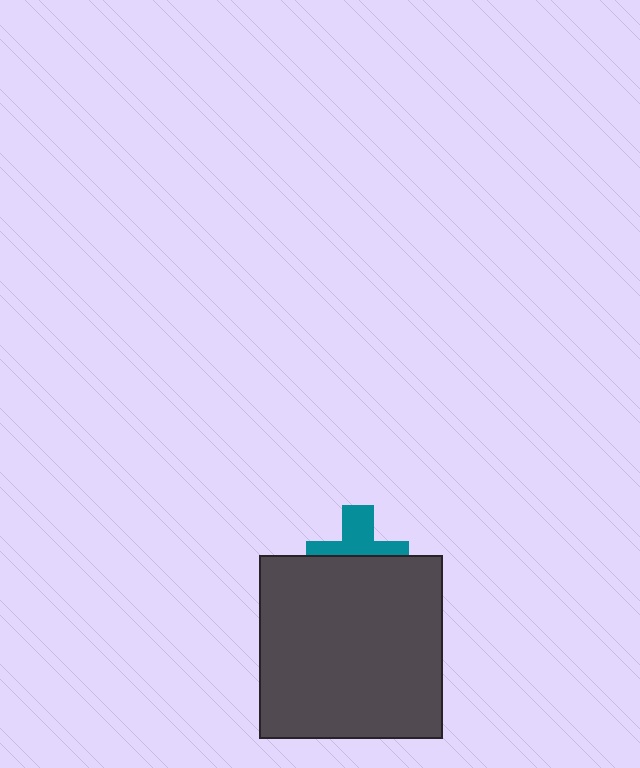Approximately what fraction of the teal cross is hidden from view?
Roughly 52% of the teal cross is hidden behind the dark gray square.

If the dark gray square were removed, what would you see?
You would see the complete teal cross.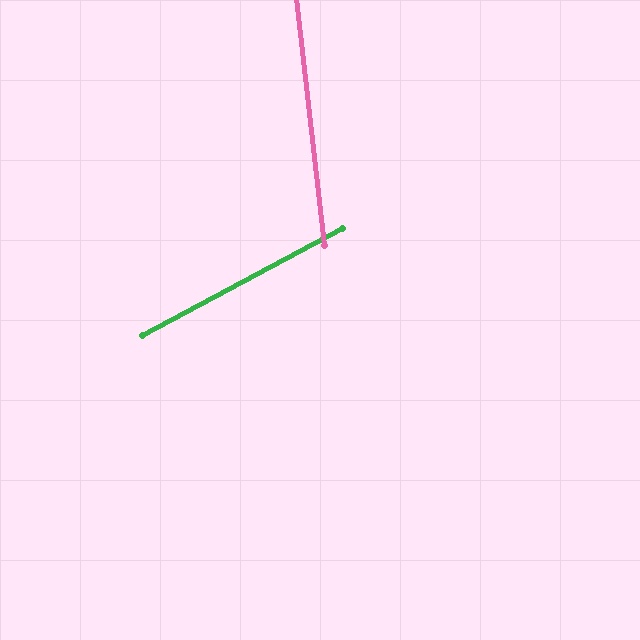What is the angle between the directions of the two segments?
Approximately 68 degrees.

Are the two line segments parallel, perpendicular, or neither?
Neither parallel nor perpendicular — they differ by about 68°.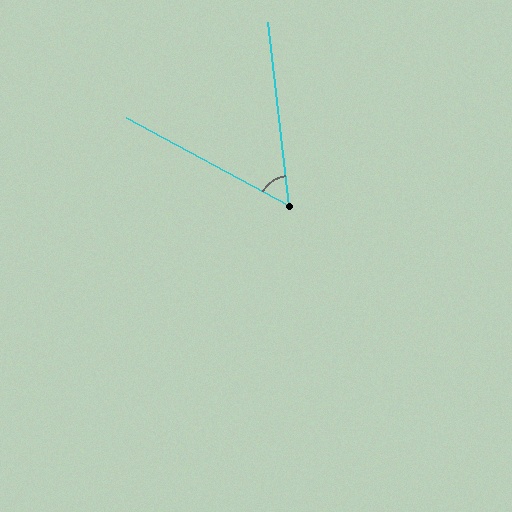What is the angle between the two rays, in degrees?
Approximately 55 degrees.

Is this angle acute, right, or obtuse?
It is acute.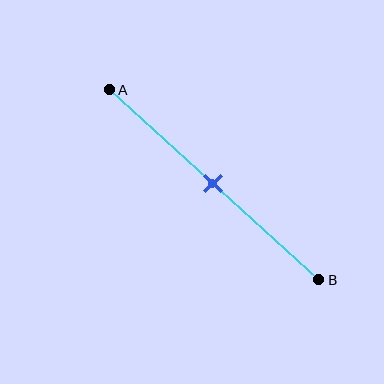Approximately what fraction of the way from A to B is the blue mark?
The blue mark is approximately 50% of the way from A to B.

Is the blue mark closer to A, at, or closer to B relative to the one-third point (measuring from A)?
The blue mark is closer to point B than the one-third point of segment AB.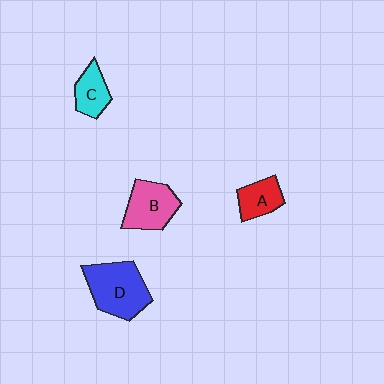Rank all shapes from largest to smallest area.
From largest to smallest: D (blue), B (pink), A (red), C (cyan).